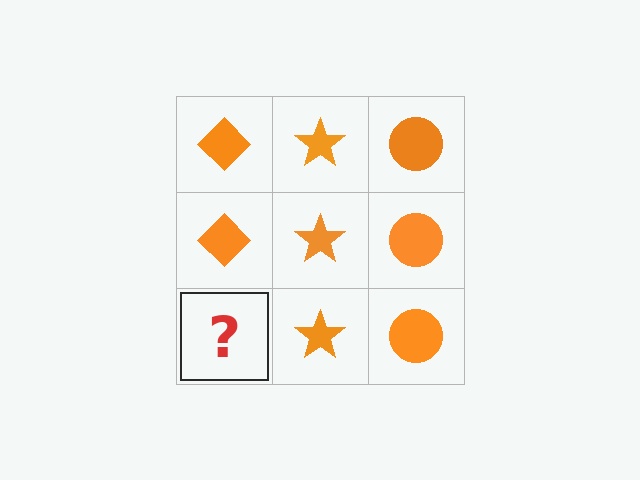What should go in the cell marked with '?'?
The missing cell should contain an orange diamond.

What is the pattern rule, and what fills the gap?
The rule is that each column has a consistent shape. The gap should be filled with an orange diamond.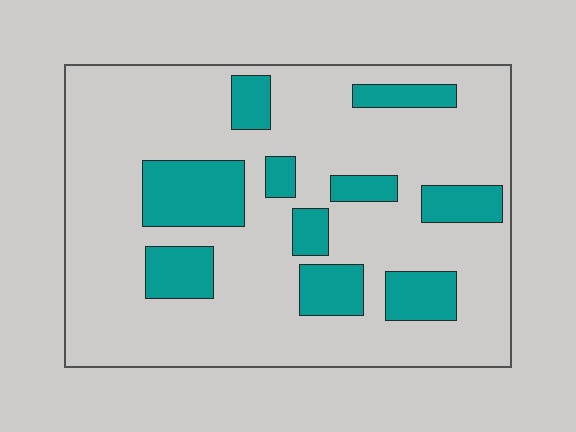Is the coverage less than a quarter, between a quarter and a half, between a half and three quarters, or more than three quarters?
Less than a quarter.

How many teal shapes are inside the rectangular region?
10.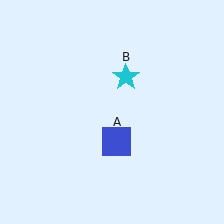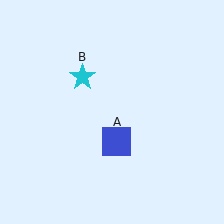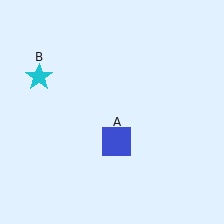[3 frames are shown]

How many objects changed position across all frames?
1 object changed position: cyan star (object B).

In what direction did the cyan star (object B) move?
The cyan star (object B) moved left.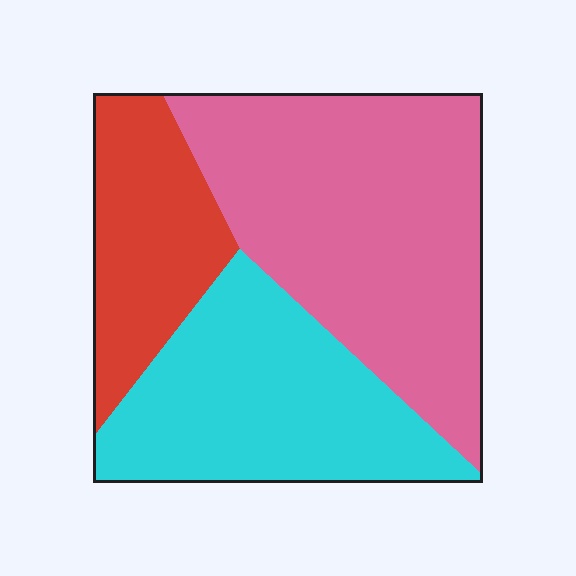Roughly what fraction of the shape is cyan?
Cyan takes up about one third (1/3) of the shape.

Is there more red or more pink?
Pink.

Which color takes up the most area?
Pink, at roughly 45%.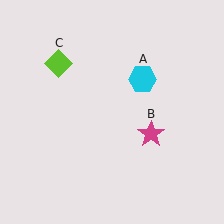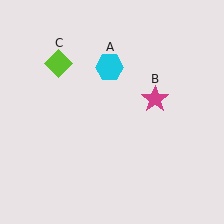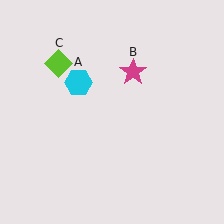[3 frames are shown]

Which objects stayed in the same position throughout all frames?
Lime diamond (object C) remained stationary.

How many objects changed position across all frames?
2 objects changed position: cyan hexagon (object A), magenta star (object B).